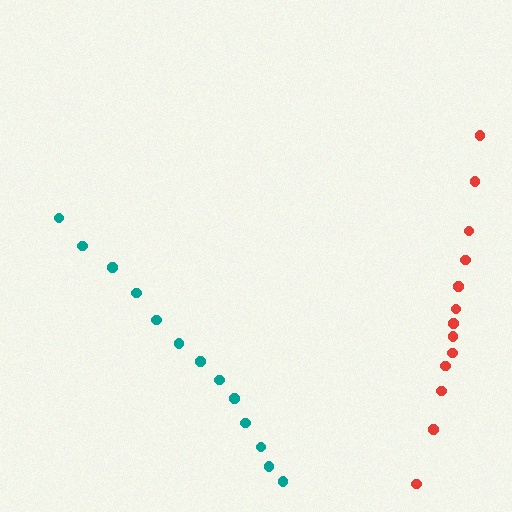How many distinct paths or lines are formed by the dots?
There are 2 distinct paths.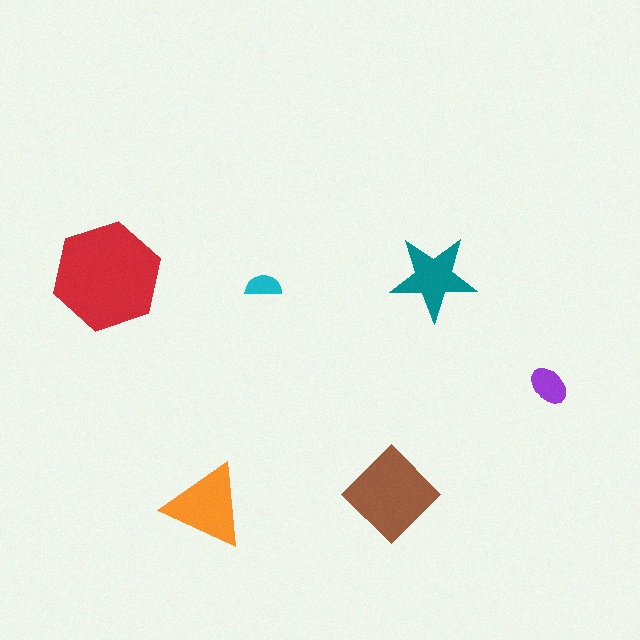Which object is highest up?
The red hexagon is topmost.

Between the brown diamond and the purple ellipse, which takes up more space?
The brown diamond.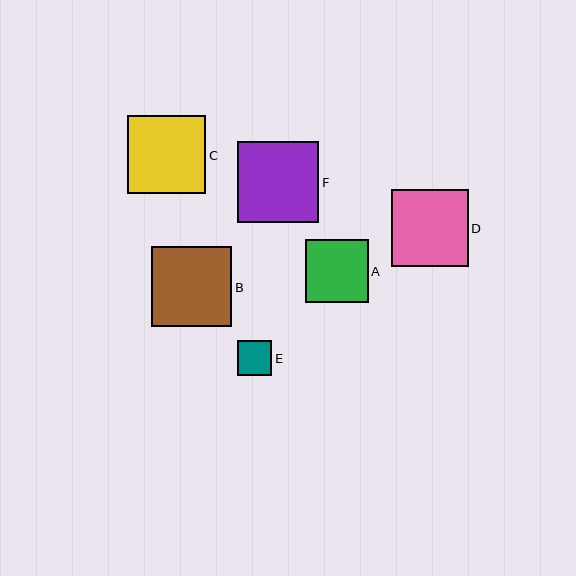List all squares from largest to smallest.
From largest to smallest: F, B, C, D, A, E.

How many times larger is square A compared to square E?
Square A is approximately 1.8 times the size of square E.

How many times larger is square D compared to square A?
Square D is approximately 1.2 times the size of square A.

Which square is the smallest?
Square E is the smallest with a size of approximately 35 pixels.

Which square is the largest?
Square F is the largest with a size of approximately 81 pixels.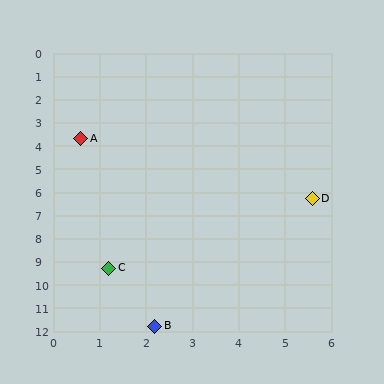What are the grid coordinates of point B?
Point B is at approximately (2.2, 11.8).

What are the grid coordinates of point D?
Point D is at approximately (5.6, 6.3).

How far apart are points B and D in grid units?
Points B and D are about 6.5 grid units apart.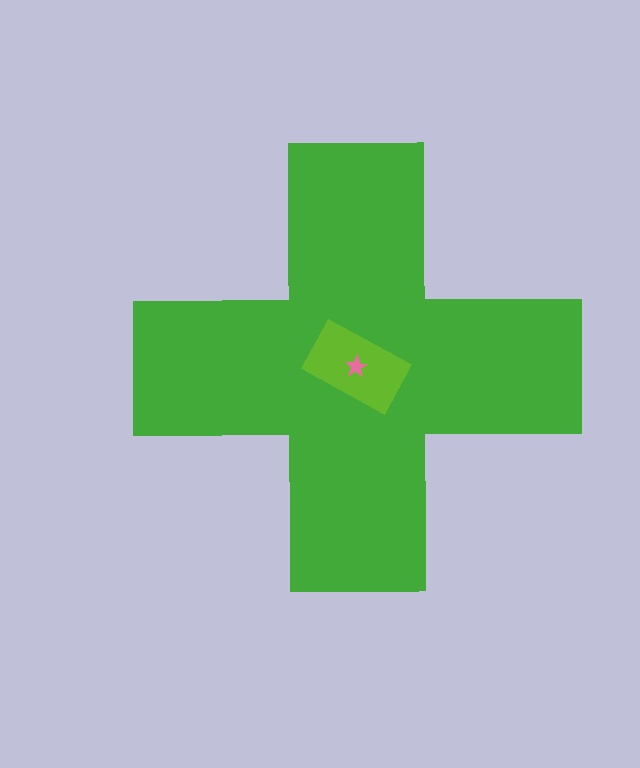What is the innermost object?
The pink star.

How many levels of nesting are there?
3.